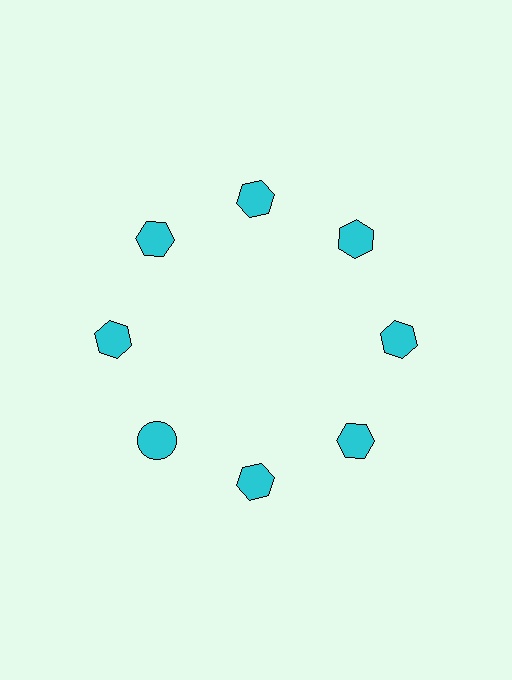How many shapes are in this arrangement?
There are 8 shapes arranged in a ring pattern.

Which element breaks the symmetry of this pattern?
The cyan circle at roughly the 8 o'clock position breaks the symmetry. All other shapes are cyan hexagons.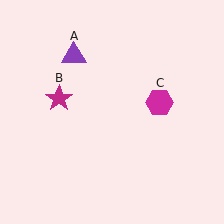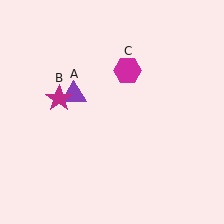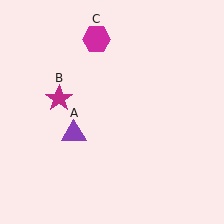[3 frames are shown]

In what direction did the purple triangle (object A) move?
The purple triangle (object A) moved down.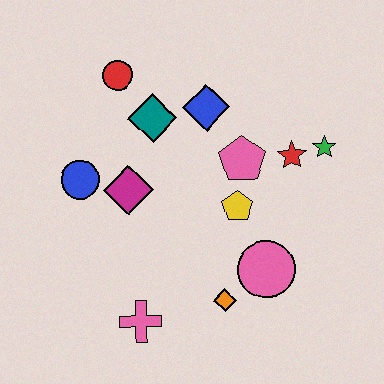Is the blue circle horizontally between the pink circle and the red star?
No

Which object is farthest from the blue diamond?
The pink cross is farthest from the blue diamond.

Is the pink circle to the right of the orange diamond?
Yes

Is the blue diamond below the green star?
No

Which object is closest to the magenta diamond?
The blue circle is closest to the magenta diamond.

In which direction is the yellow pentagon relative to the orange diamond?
The yellow pentagon is above the orange diamond.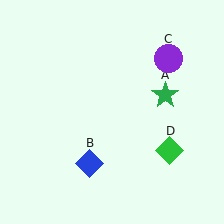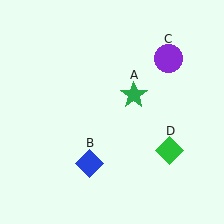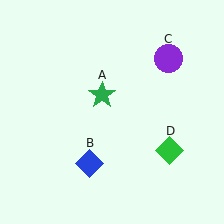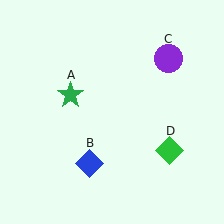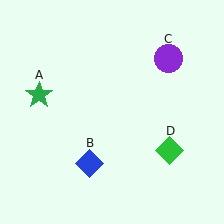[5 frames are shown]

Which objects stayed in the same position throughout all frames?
Blue diamond (object B) and purple circle (object C) and green diamond (object D) remained stationary.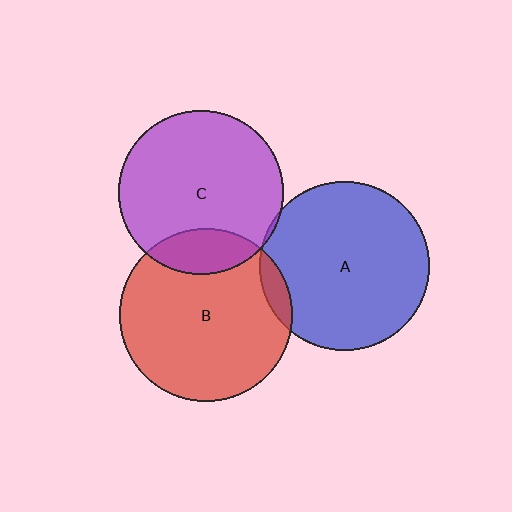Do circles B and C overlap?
Yes.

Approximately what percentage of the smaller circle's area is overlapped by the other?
Approximately 15%.